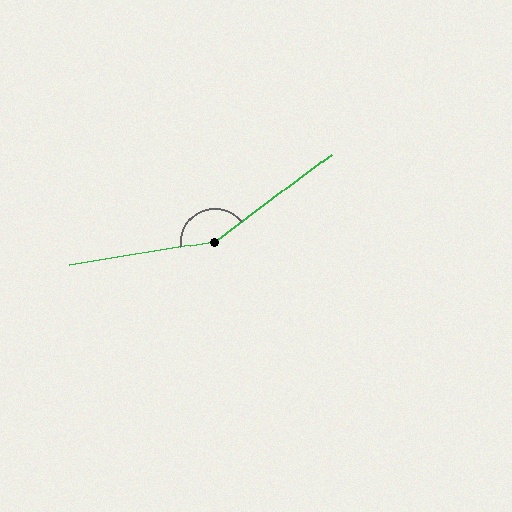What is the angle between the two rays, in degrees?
Approximately 152 degrees.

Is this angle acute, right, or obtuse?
It is obtuse.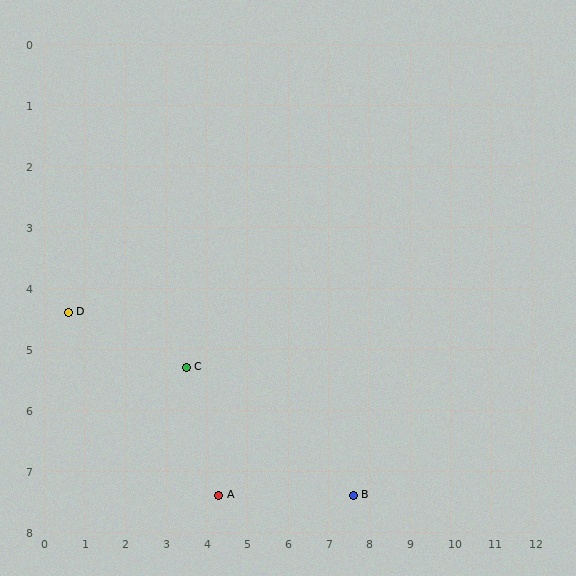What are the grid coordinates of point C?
Point C is at approximately (3.5, 5.3).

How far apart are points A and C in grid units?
Points A and C are about 2.2 grid units apart.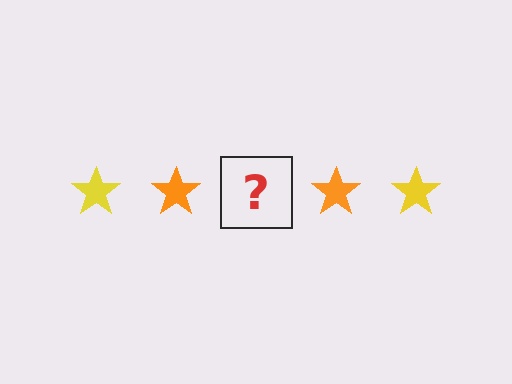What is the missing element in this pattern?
The missing element is a yellow star.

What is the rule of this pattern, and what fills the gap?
The rule is that the pattern cycles through yellow, orange stars. The gap should be filled with a yellow star.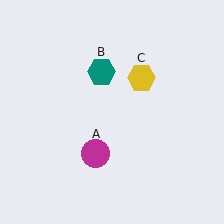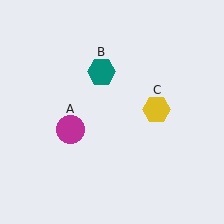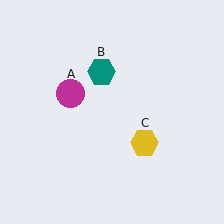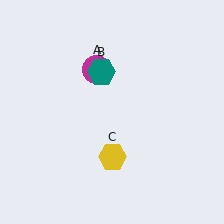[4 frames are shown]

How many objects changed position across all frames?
2 objects changed position: magenta circle (object A), yellow hexagon (object C).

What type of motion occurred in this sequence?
The magenta circle (object A), yellow hexagon (object C) rotated clockwise around the center of the scene.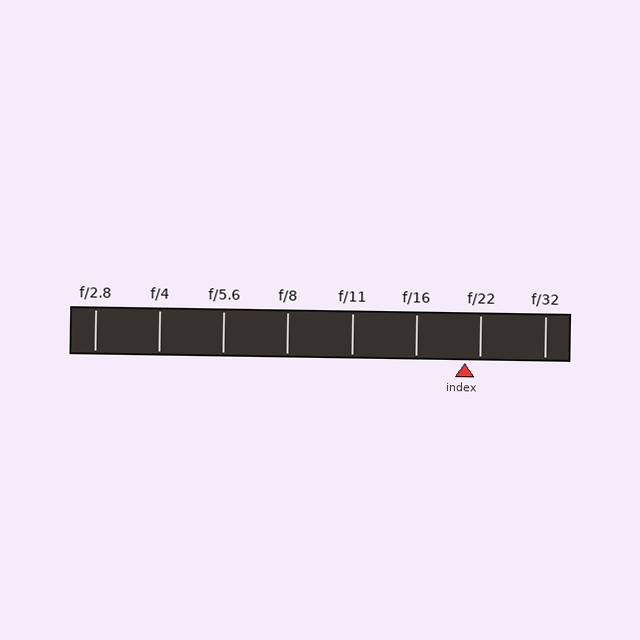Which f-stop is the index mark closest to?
The index mark is closest to f/22.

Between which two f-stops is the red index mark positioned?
The index mark is between f/16 and f/22.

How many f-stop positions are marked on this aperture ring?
There are 8 f-stop positions marked.